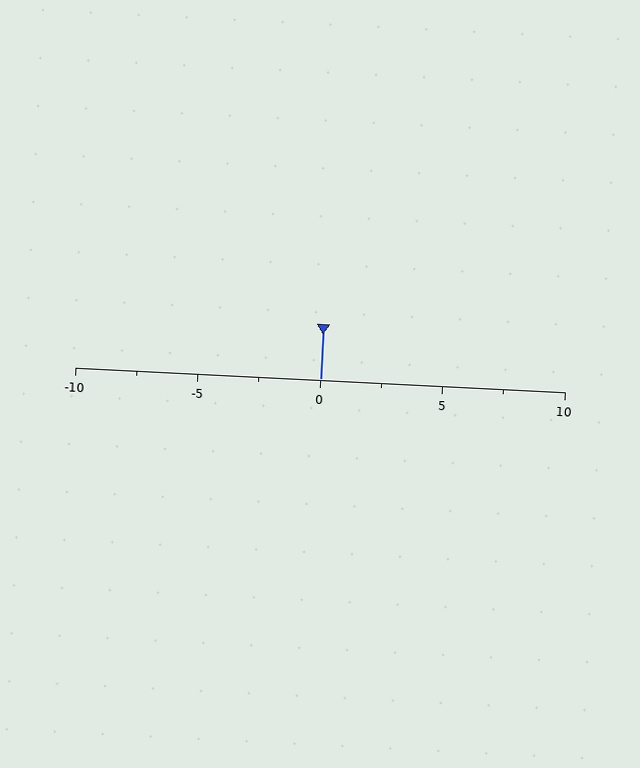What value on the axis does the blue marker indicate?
The marker indicates approximately 0.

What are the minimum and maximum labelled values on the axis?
The axis runs from -10 to 10.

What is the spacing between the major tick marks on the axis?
The major ticks are spaced 5 apart.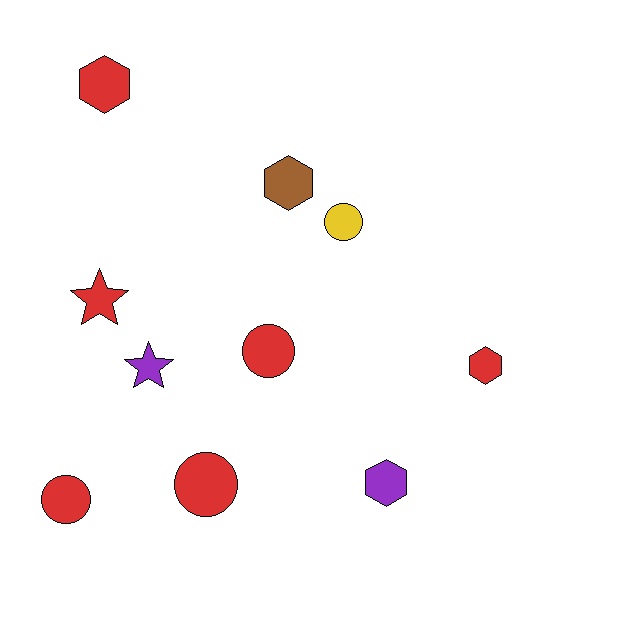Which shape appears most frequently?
Hexagon, with 4 objects.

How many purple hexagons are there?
There is 1 purple hexagon.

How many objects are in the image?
There are 10 objects.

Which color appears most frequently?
Red, with 6 objects.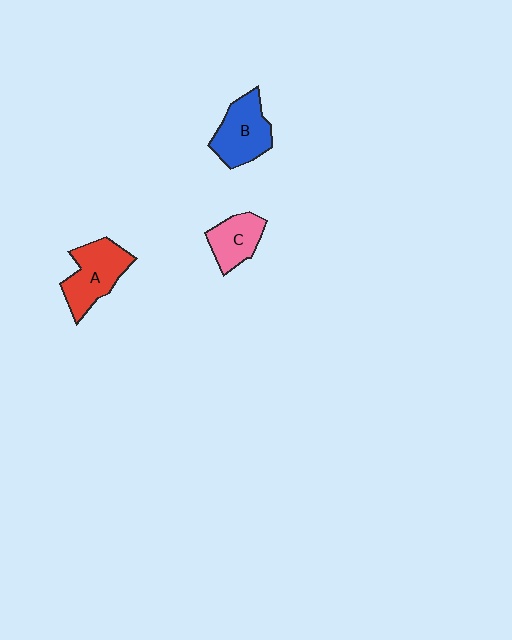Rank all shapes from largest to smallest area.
From largest to smallest: A (red), B (blue), C (pink).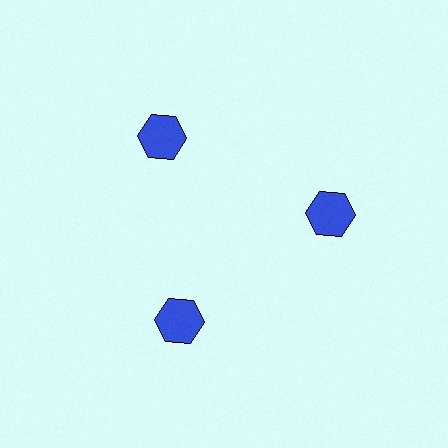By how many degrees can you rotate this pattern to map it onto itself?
The pattern maps onto itself every 120 degrees of rotation.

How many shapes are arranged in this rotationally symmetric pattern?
There are 3 shapes, arranged in 3 groups of 1.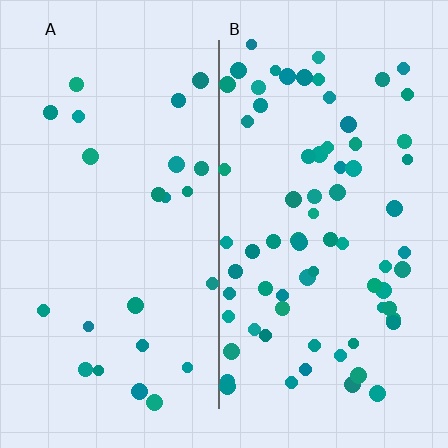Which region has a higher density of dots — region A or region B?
B (the right).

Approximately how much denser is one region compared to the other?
Approximately 3.1× — region B over region A.